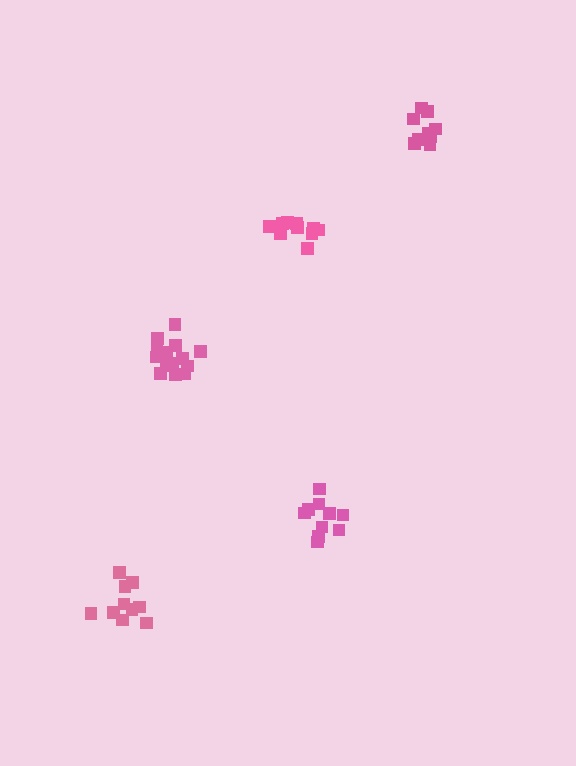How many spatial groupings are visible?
There are 5 spatial groupings.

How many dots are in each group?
Group 1: 10 dots, Group 2: 14 dots, Group 3: 11 dots, Group 4: 10 dots, Group 5: 9 dots (54 total).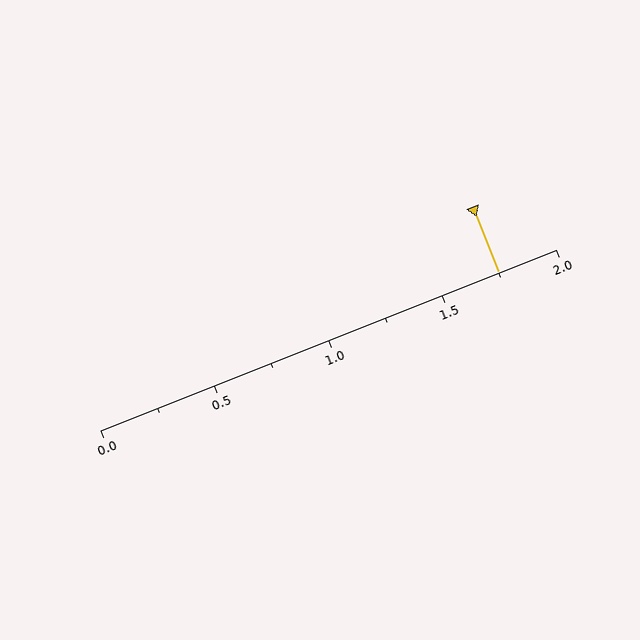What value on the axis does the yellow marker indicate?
The marker indicates approximately 1.75.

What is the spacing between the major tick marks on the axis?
The major ticks are spaced 0.5 apart.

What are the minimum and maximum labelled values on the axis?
The axis runs from 0.0 to 2.0.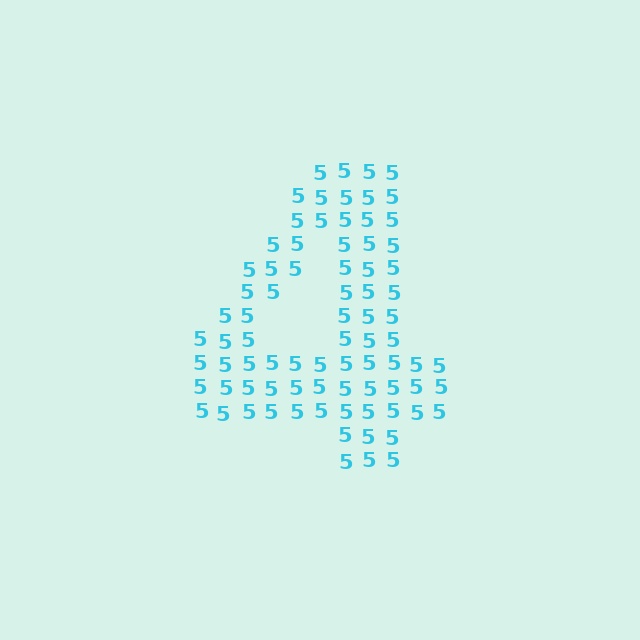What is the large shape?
The large shape is the digit 4.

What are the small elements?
The small elements are digit 5's.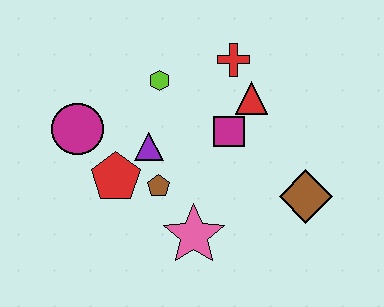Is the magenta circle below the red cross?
Yes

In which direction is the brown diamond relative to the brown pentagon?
The brown diamond is to the right of the brown pentagon.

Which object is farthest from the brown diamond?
The magenta circle is farthest from the brown diamond.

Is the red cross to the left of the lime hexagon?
No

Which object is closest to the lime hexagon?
The purple triangle is closest to the lime hexagon.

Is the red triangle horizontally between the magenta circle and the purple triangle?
No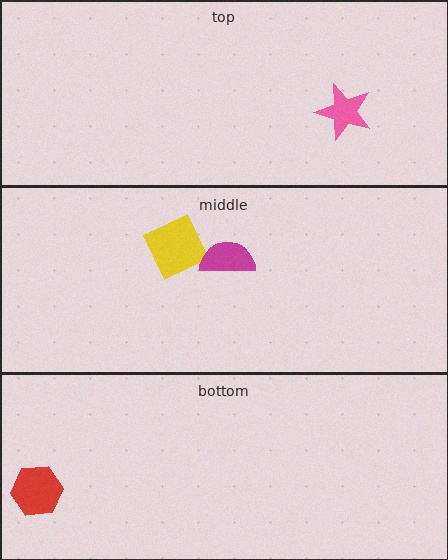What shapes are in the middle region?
The yellow square, the magenta semicircle.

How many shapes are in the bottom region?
1.